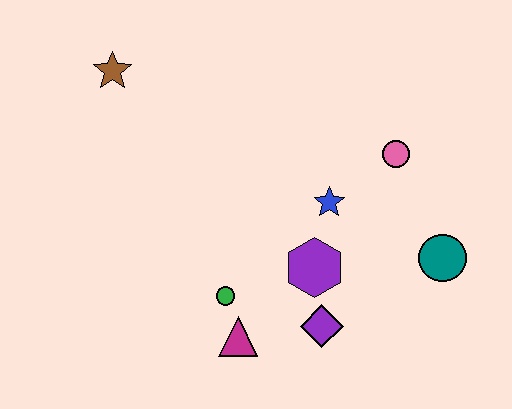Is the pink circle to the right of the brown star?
Yes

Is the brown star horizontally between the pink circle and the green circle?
No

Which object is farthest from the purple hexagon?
The brown star is farthest from the purple hexagon.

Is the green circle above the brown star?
No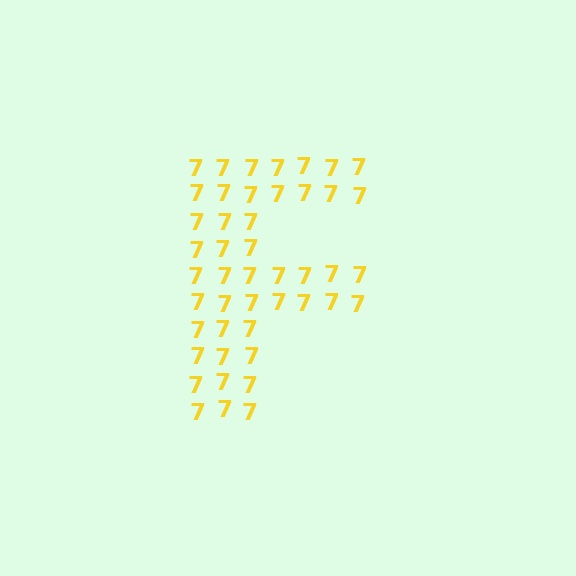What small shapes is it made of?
It is made of small digit 7's.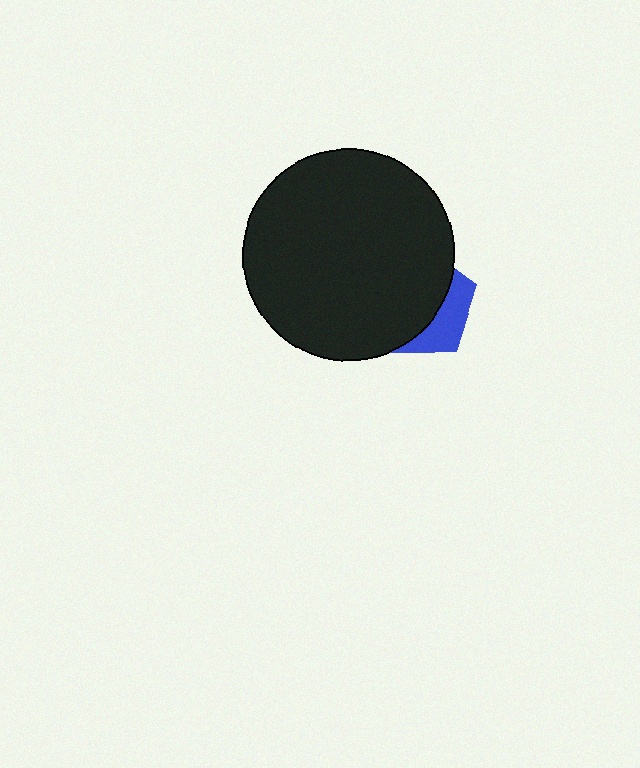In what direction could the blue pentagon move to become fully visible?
The blue pentagon could move right. That would shift it out from behind the black circle entirely.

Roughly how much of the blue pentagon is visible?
A small part of it is visible (roughly 32%).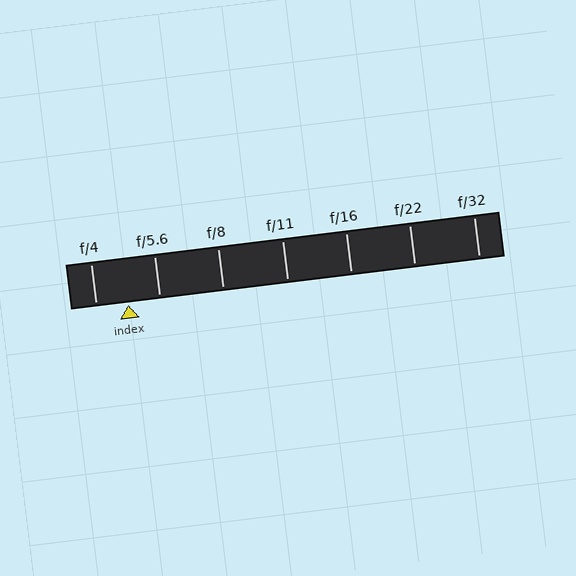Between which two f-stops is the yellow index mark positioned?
The index mark is between f/4 and f/5.6.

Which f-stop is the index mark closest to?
The index mark is closest to f/5.6.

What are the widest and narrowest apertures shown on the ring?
The widest aperture shown is f/4 and the narrowest is f/32.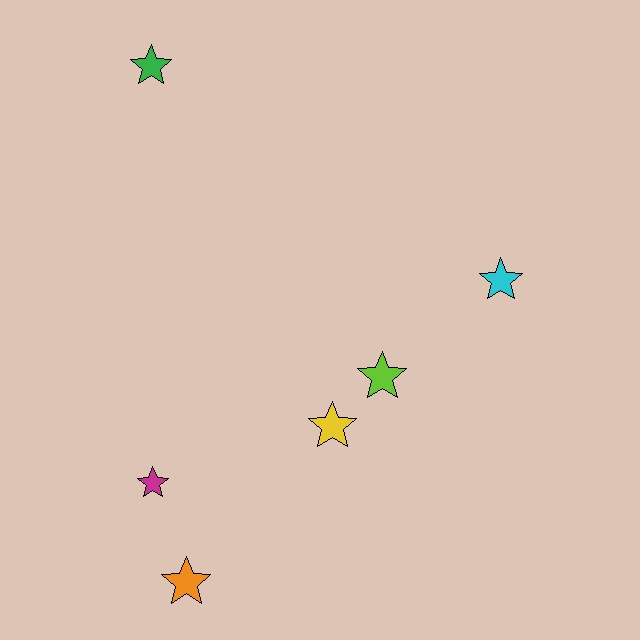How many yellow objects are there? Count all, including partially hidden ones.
There is 1 yellow object.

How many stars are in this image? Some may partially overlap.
There are 6 stars.